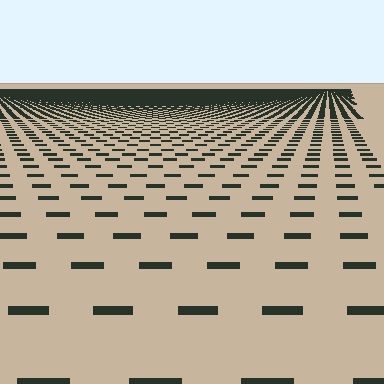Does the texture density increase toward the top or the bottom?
Density increases toward the top.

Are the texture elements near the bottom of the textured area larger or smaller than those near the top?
Larger. Near the bottom, elements are closer to the viewer and appear at a bigger on-screen size.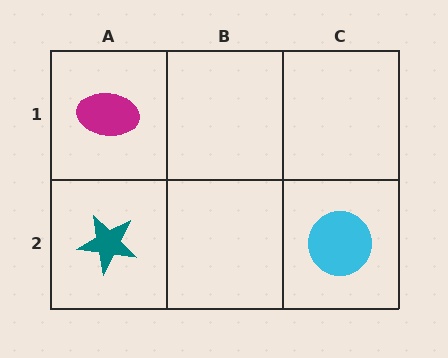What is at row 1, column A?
A magenta ellipse.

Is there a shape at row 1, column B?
No, that cell is empty.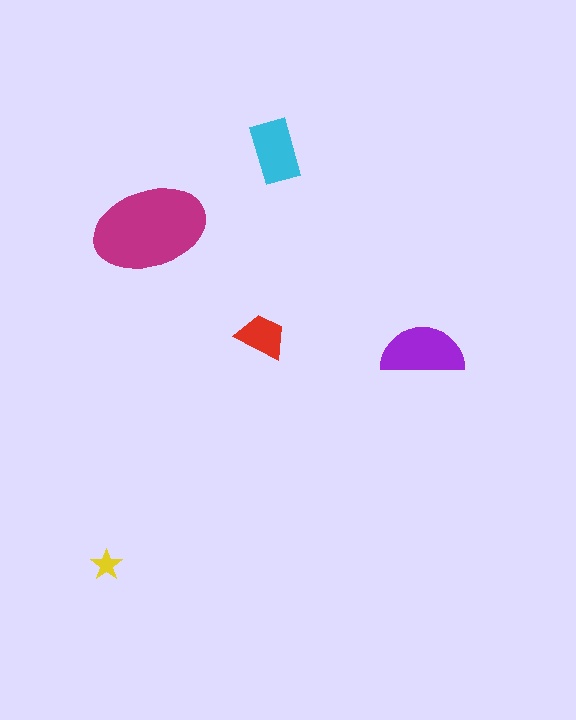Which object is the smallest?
The yellow star.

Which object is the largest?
The magenta ellipse.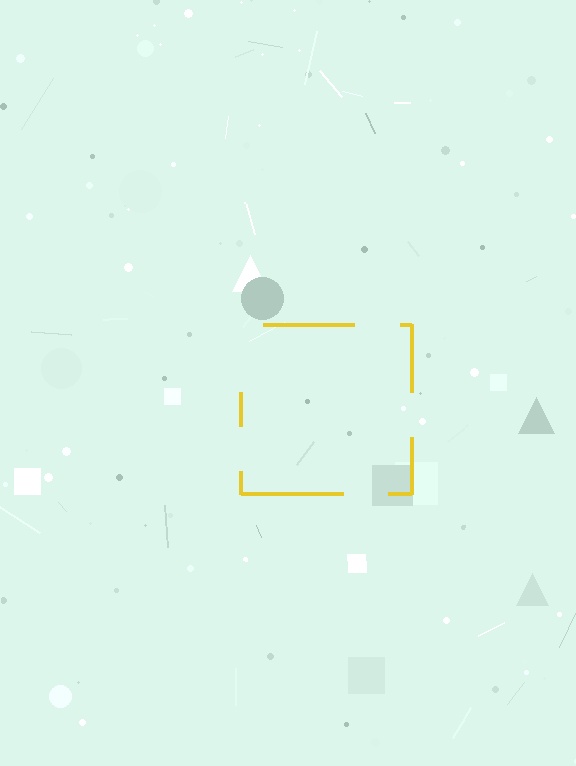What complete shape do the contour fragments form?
The contour fragments form a square.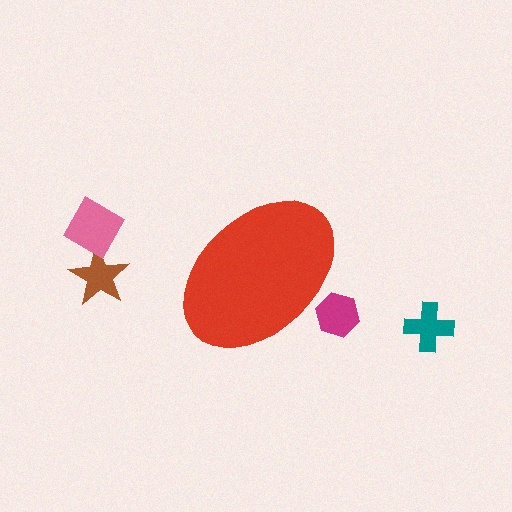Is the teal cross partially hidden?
No, the teal cross is fully visible.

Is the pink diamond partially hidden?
No, the pink diamond is fully visible.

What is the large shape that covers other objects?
A red ellipse.